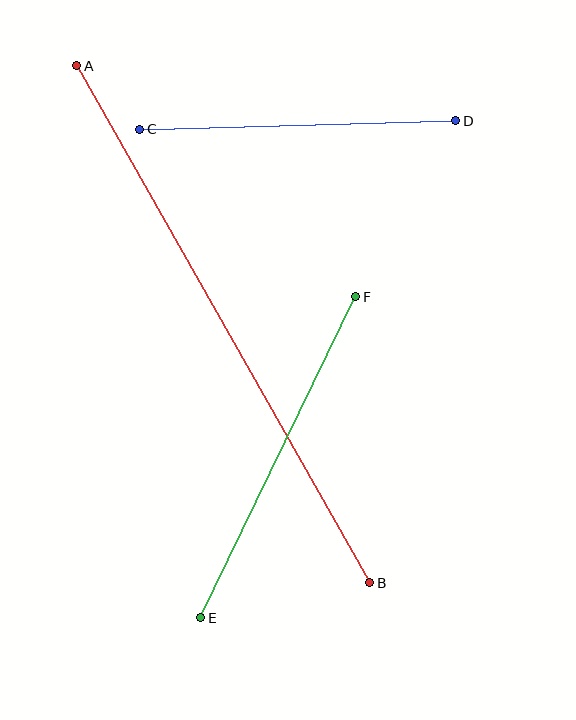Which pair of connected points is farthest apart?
Points A and B are farthest apart.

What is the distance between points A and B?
The distance is approximately 595 pixels.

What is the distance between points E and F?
The distance is approximately 356 pixels.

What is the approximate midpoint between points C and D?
The midpoint is at approximately (298, 125) pixels.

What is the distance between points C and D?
The distance is approximately 317 pixels.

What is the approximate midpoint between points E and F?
The midpoint is at approximately (278, 457) pixels.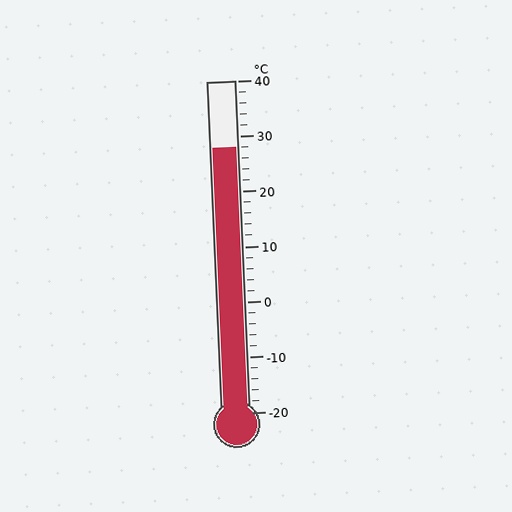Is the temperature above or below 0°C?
The temperature is above 0°C.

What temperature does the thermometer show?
The thermometer shows approximately 28°C.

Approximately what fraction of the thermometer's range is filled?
The thermometer is filled to approximately 80% of its range.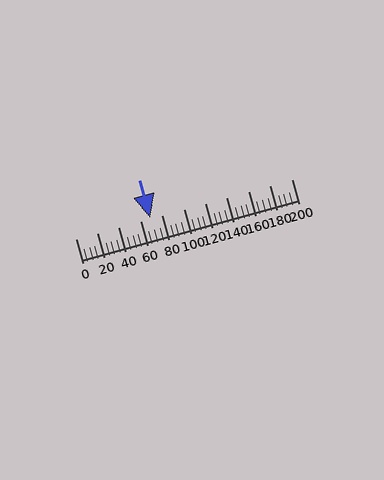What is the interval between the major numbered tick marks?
The major tick marks are spaced 20 units apart.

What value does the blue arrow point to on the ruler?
The blue arrow points to approximately 69.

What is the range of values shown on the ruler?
The ruler shows values from 0 to 200.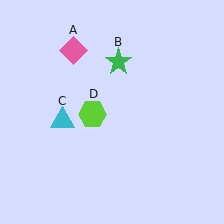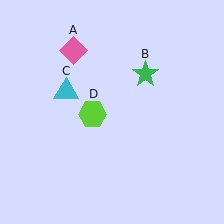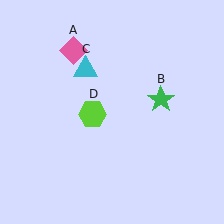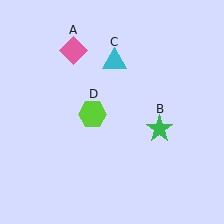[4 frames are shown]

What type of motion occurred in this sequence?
The green star (object B), cyan triangle (object C) rotated clockwise around the center of the scene.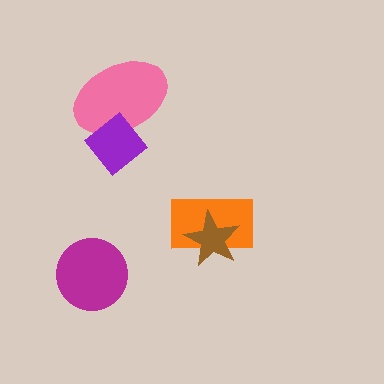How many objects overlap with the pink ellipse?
1 object overlaps with the pink ellipse.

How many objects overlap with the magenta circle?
0 objects overlap with the magenta circle.